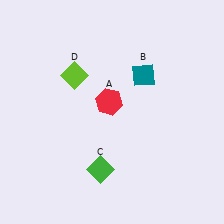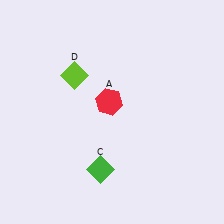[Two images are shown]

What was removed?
The teal diamond (B) was removed in Image 2.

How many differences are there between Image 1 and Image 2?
There is 1 difference between the two images.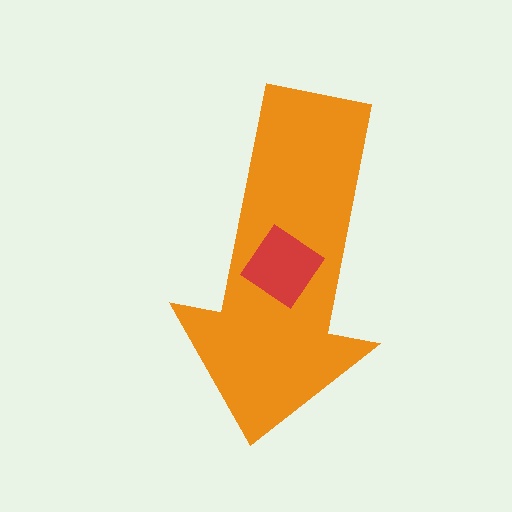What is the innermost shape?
The red diamond.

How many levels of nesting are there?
2.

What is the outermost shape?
The orange arrow.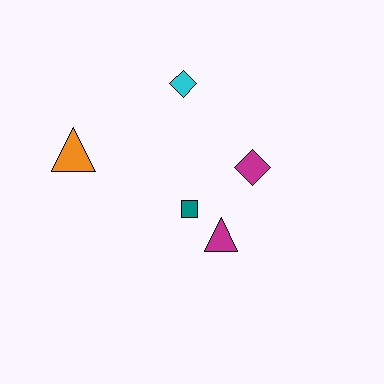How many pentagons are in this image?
There are no pentagons.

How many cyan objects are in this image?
There is 1 cyan object.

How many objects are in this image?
There are 5 objects.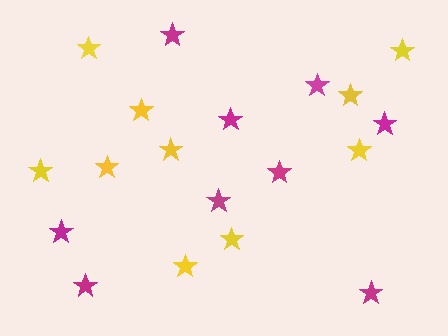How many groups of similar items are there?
There are 2 groups: one group of yellow stars (10) and one group of magenta stars (9).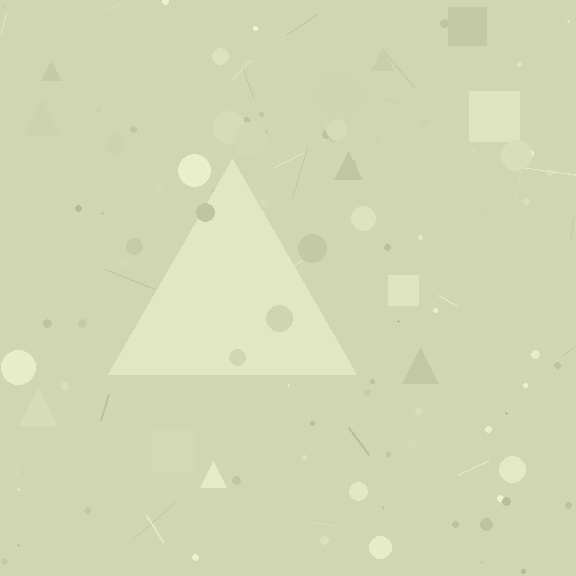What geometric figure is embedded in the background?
A triangle is embedded in the background.